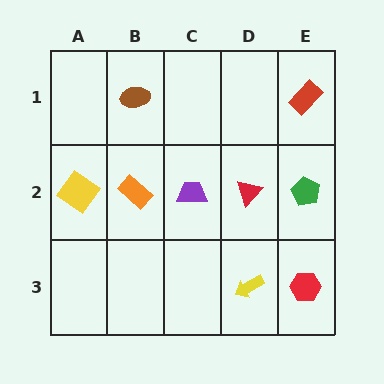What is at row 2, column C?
A purple trapezoid.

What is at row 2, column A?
A yellow diamond.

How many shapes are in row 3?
2 shapes.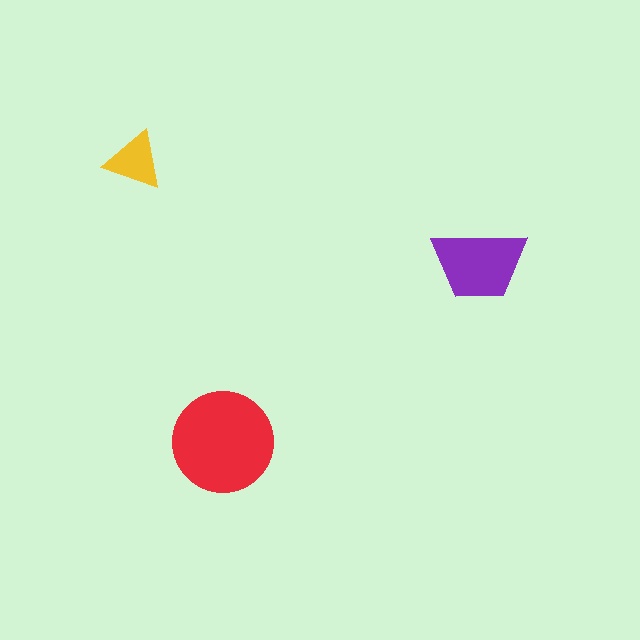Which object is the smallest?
The yellow triangle.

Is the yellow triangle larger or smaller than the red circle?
Smaller.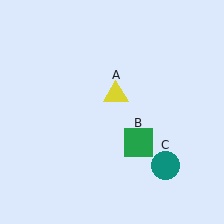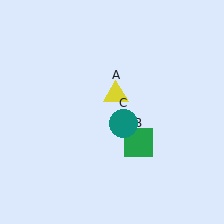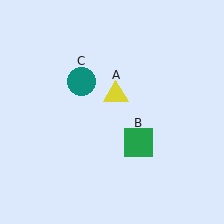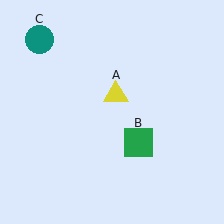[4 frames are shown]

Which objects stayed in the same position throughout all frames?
Yellow triangle (object A) and green square (object B) remained stationary.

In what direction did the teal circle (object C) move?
The teal circle (object C) moved up and to the left.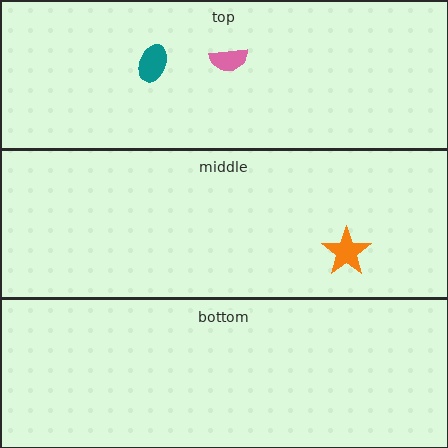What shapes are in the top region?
The pink semicircle, the teal ellipse.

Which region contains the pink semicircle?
The top region.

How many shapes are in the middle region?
1.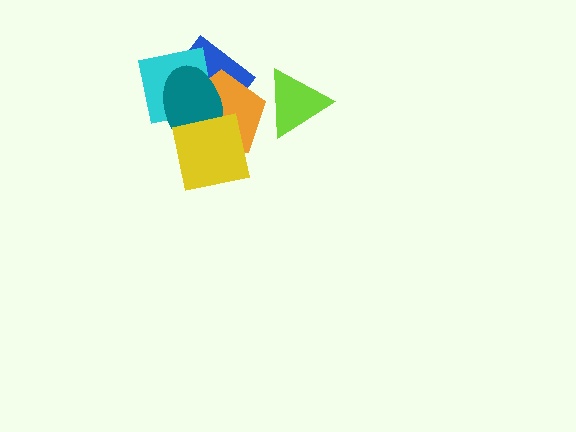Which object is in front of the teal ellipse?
The yellow square is in front of the teal ellipse.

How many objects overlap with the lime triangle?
1 object overlaps with the lime triangle.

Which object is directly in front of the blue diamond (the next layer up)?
The cyan square is directly in front of the blue diamond.